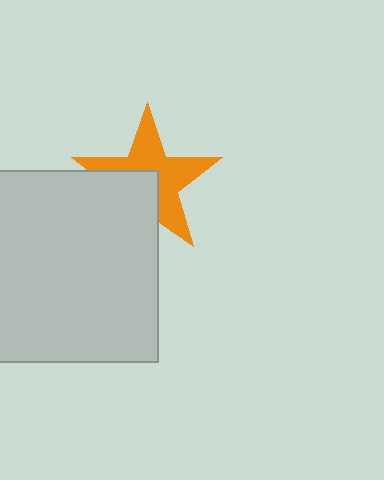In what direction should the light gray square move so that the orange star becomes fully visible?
The light gray square should move toward the lower-left. That is the shortest direction to clear the overlap and leave the orange star fully visible.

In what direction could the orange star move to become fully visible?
The orange star could move toward the upper-right. That would shift it out from behind the light gray square entirely.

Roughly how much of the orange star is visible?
About half of it is visible (roughly 60%).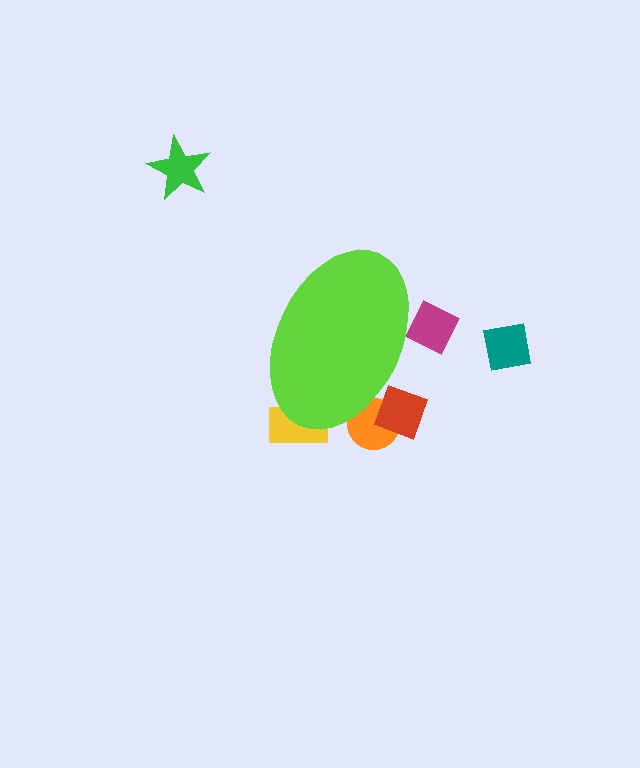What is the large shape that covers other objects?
A lime ellipse.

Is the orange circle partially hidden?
Yes, the orange circle is partially hidden behind the lime ellipse.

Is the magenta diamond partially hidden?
Yes, the magenta diamond is partially hidden behind the lime ellipse.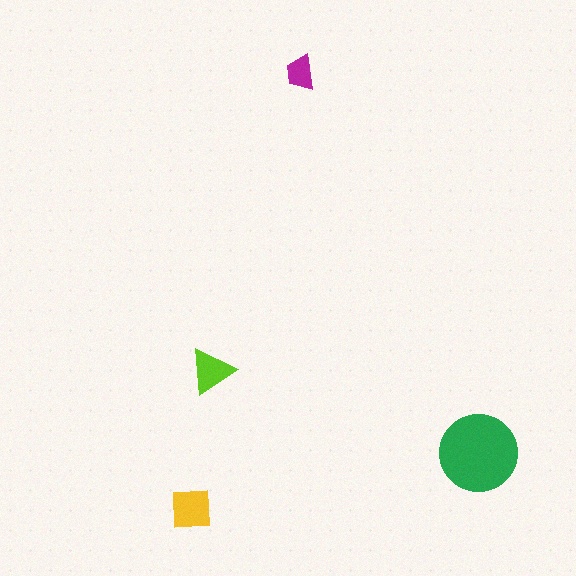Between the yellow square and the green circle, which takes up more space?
The green circle.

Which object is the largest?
The green circle.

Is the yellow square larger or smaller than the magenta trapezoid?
Larger.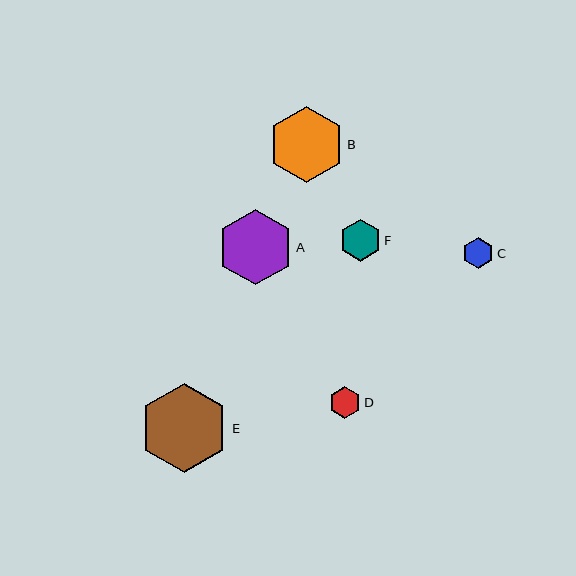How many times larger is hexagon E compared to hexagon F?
Hexagon E is approximately 2.1 times the size of hexagon F.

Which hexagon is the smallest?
Hexagon C is the smallest with a size of approximately 31 pixels.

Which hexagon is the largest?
Hexagon E is the largest with a size of approximately 89 pixels.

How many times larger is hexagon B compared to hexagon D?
Hexagon B is approximately 2.4 times the size of hexagon D.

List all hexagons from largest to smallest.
From largest to smallest: E, B, A, F, D, C.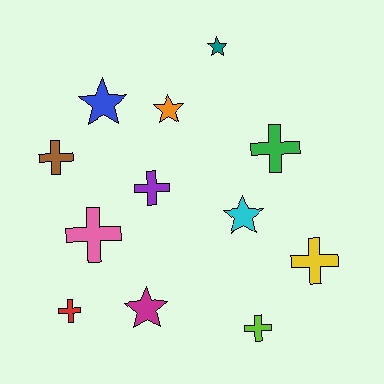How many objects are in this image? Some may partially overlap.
There are 12 objects.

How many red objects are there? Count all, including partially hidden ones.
There is 1 red object.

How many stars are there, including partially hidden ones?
There are 5 stars.